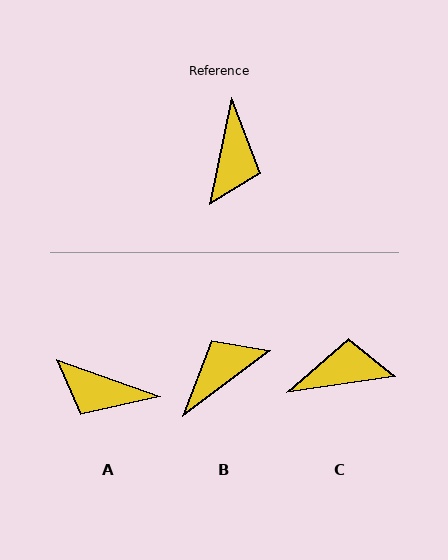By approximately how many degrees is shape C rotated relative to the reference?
Approximately 110 degrees counter-clockwise.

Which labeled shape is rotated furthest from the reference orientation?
B, about 138 degrees away.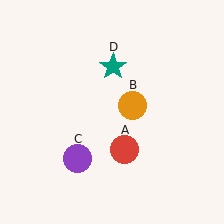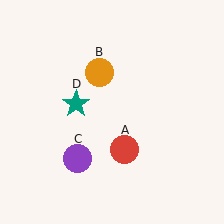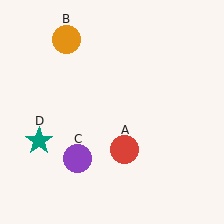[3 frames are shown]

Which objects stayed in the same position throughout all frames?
Red circle (object A) and purple circle (object C) remained stationary.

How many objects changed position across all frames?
2 objects changed position: orange circle (object B), teal star (object D).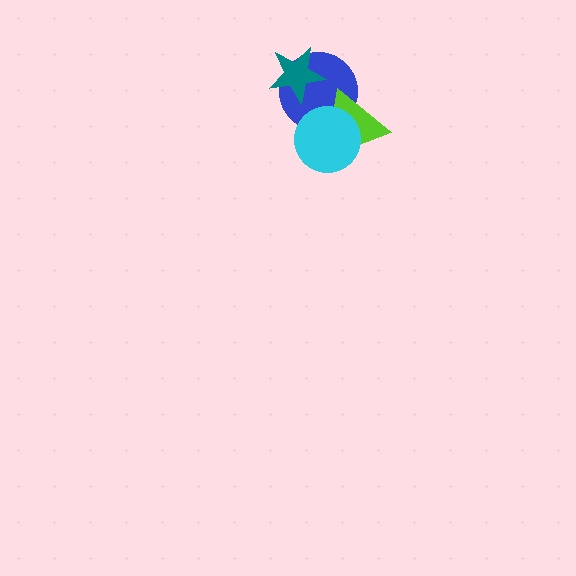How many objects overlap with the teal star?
1 object overlaps with the teal star.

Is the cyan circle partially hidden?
No, no other shape covers it.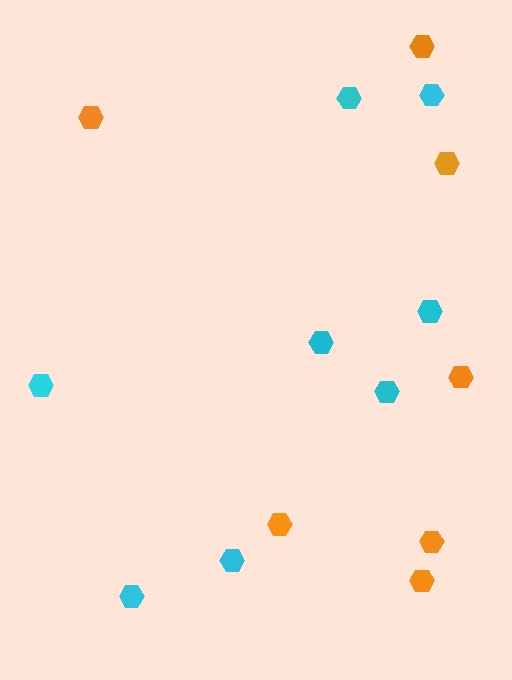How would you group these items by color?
There are 2 groups: one group of orange hexagons (7) and one group of cyan hexagons (8).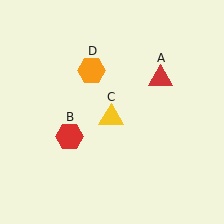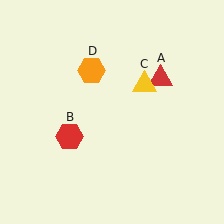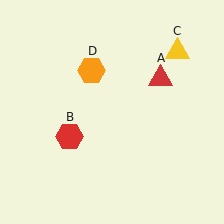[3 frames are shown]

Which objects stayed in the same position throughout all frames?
Red triangle (object A) and red hexagon (object B) and orange hexagon (object D) remained stationary.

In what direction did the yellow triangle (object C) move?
The yellow triangle (object C) moved up and to the right.